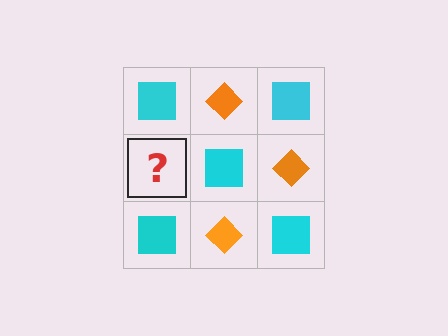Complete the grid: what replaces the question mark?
The question mark should be replaced with an orange diamond.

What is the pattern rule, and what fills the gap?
The rule is that it alternates cyan square and orange diamond in a checkerboard pattern. The gap should be filled with an orange diamond.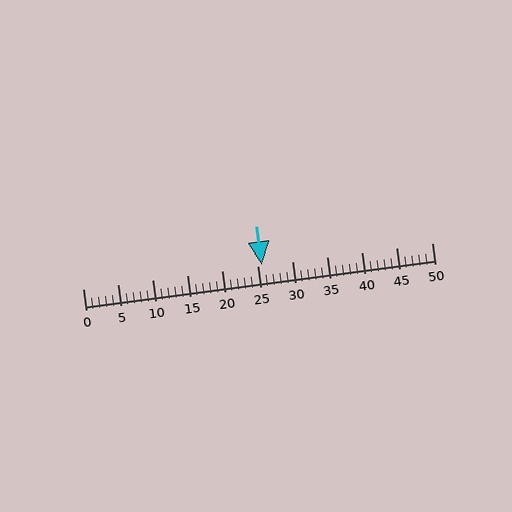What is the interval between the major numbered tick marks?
The major tick marks are spaced 5 units apart.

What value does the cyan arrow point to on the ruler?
The cyan arrow points to approximately 26.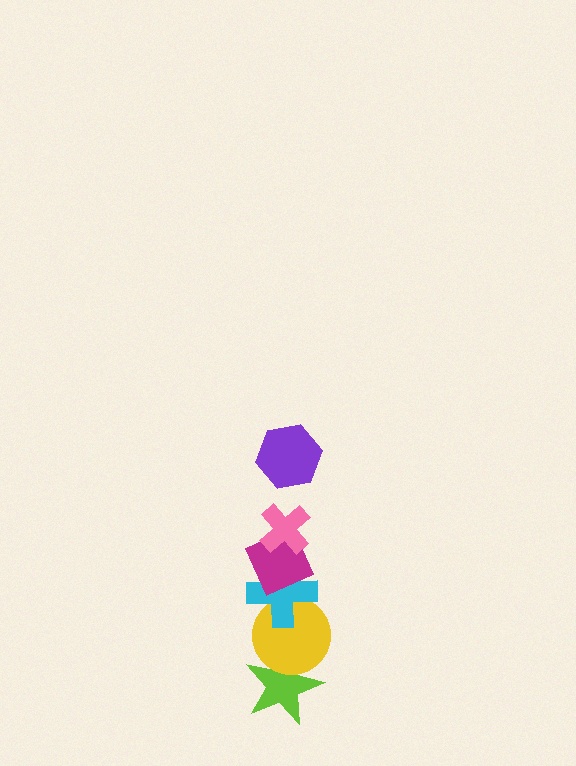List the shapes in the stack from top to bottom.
From top to bottom: the purple hexagon, the pink cross, the magenta diamond, the cyan cross, the yellow circle, the lime star.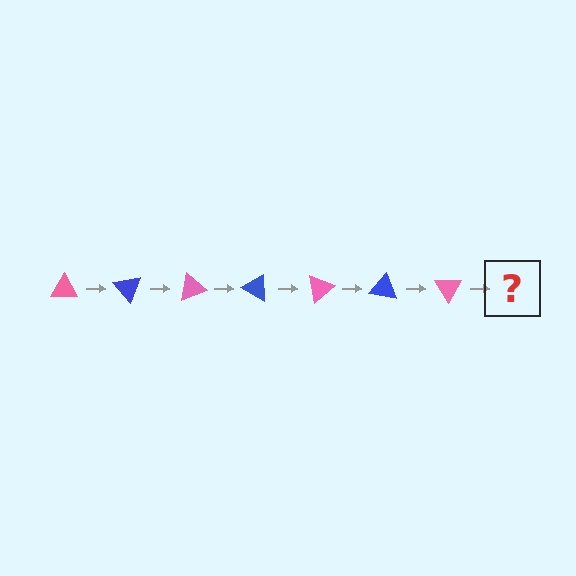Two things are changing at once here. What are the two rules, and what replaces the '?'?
The two rules are that it rotates 50 degrees each step and the color cycles through pink and blue. The '?' should be a blue triangle, rotated 350 degrees from the start.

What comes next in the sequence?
The next element should be a blue triangle, rotated 350 degrees from the start.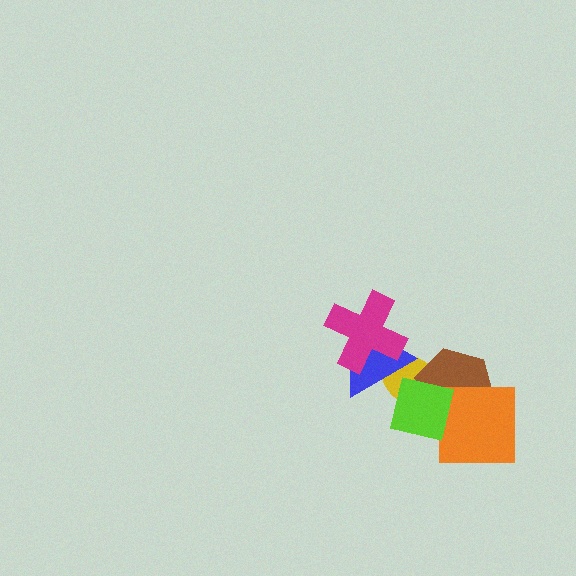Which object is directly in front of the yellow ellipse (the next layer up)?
The blue triangle is directly in front of the yellow ellipse.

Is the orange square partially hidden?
Yes, it is partially covered by another shape.